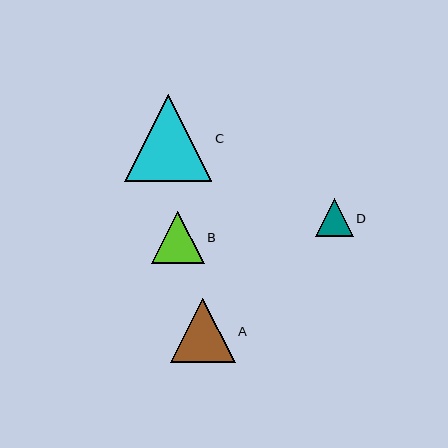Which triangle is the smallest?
Triangle D is the smallest with a size of approximately 38 pixels.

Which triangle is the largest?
Triangle C is the largest with a size of approximately 87 pixels.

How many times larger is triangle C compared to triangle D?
Triangle C is approximately 2.3 times the size of triangle D.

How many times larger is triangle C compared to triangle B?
Triangle C is approximately 1.7 times the size of triangle B.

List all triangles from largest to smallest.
From largest to smallest: C, A, B, D.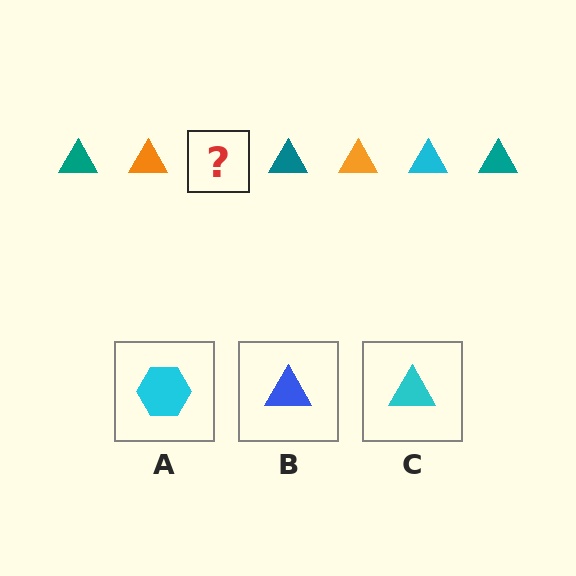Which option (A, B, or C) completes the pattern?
C.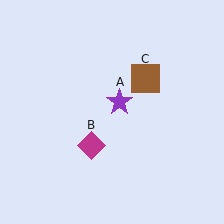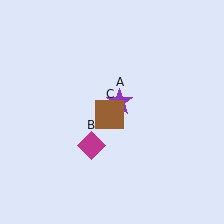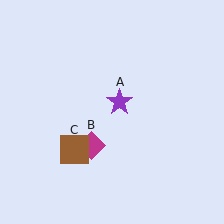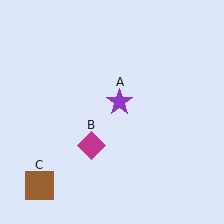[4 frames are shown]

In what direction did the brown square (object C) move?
The brown square (object C) moved down and to the left.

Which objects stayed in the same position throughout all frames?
Purple star (object A) and magenta diamond (object B) remained stationary.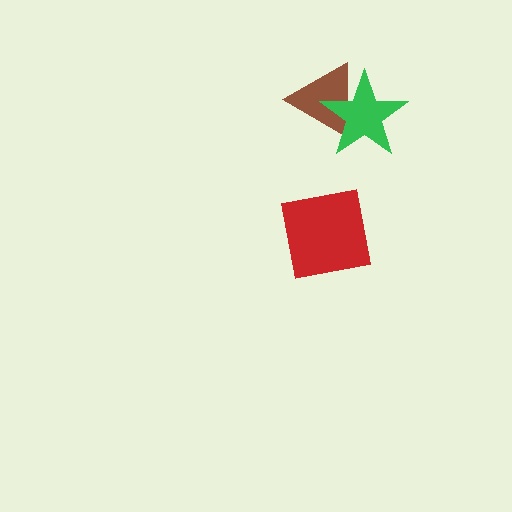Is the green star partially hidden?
No, no other shape covers it.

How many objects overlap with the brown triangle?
1 object overlaps with the brown triangle.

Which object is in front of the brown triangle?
The green star is in front of the brown triangle.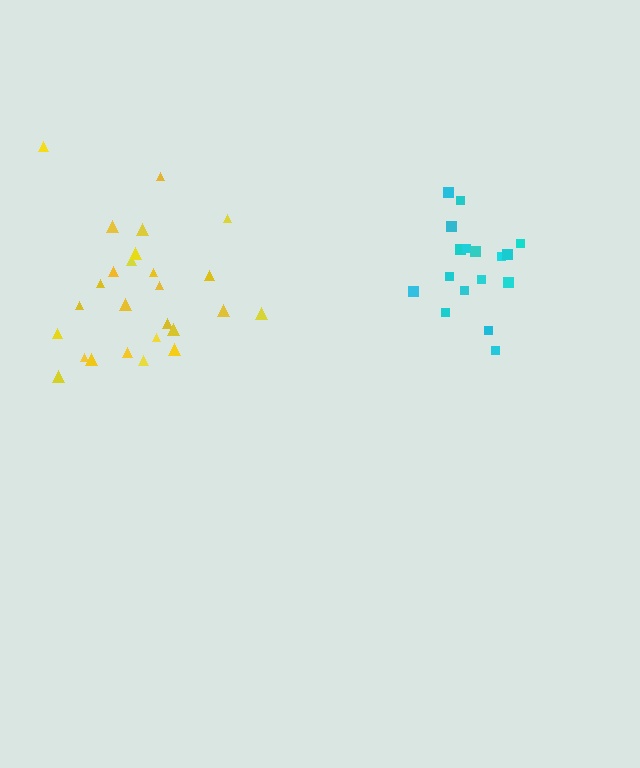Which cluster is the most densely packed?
Cyan.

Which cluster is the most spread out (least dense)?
Yellow.